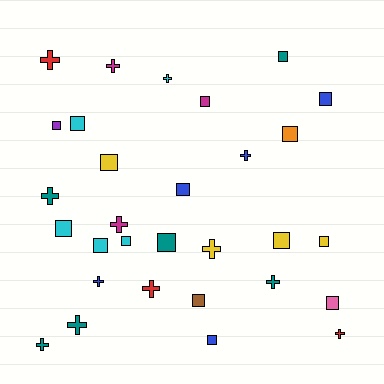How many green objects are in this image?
There are no green objects.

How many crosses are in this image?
There are 13 crosses.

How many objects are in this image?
There are 30 objects.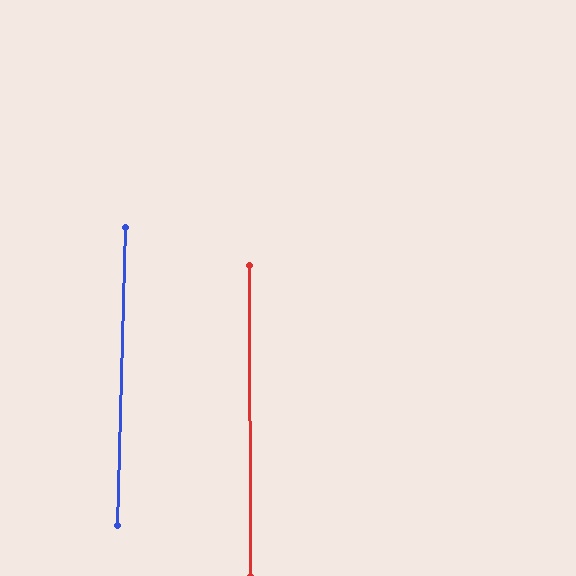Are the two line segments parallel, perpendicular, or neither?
Parallel — their directions differ by only 1.9°.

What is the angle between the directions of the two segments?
Approximately 2 degrees.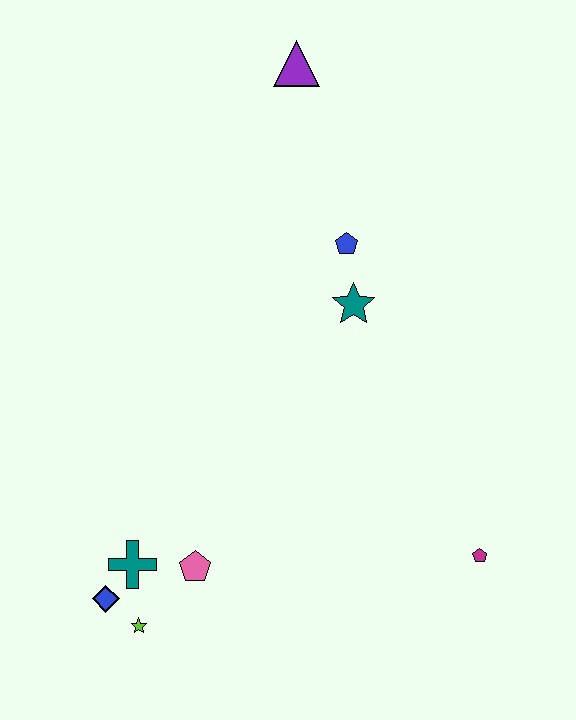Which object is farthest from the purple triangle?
The lime star is farthest from the purple triangle.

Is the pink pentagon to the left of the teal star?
Yes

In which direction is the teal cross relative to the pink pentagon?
The teal cross is to the left of the pink pentagon.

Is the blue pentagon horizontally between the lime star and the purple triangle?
No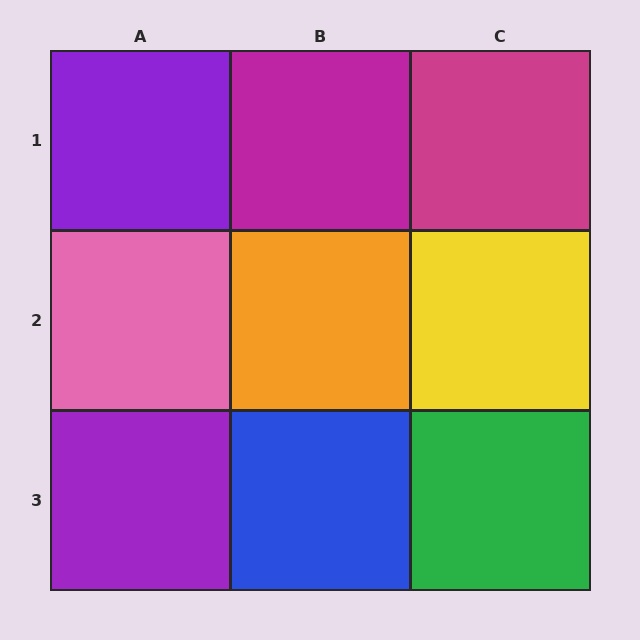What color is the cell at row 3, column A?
Purple.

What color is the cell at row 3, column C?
Green.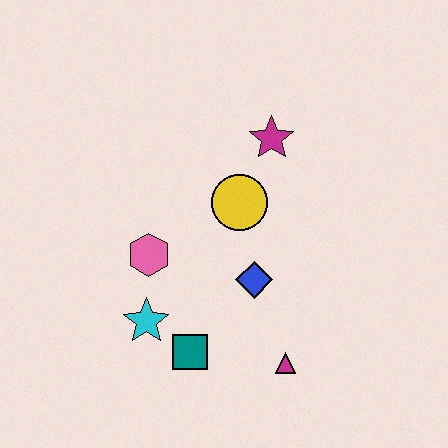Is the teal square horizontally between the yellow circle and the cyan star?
Yes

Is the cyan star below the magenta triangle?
No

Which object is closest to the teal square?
The cyan star is closest to the teal square.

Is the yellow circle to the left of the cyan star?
No